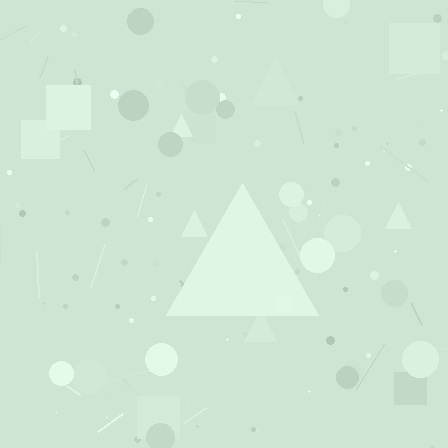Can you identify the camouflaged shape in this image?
The camouflaged shape is a triangle.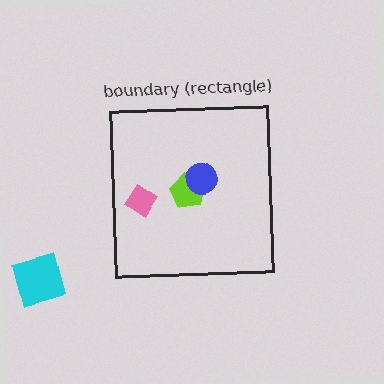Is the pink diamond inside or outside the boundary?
Inside.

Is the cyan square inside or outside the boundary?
Outside.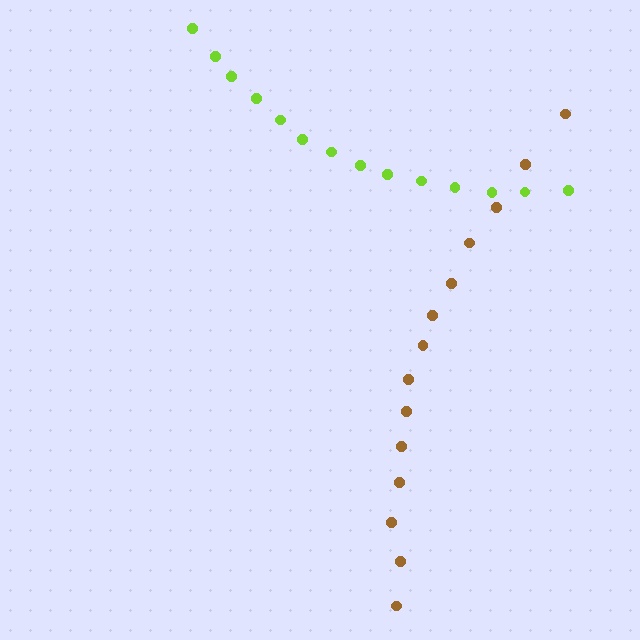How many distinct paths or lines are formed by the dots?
There are 2 distinct paths.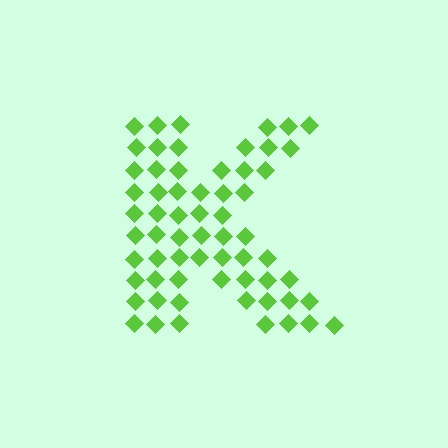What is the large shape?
The large shape is the letter K.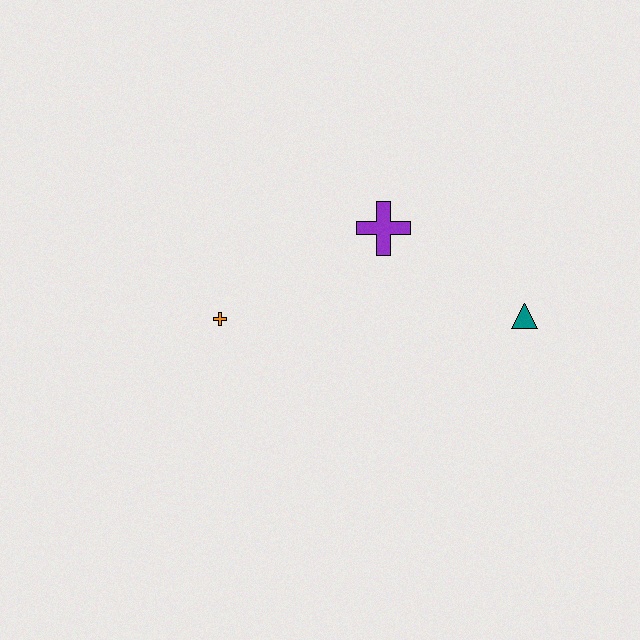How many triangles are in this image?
There is 1 triangle.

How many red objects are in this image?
There are no red objects.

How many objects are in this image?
There are 3 objects.